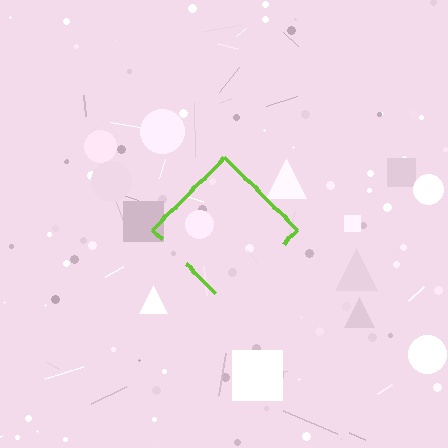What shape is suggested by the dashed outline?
The dashed outline suggests a diamond.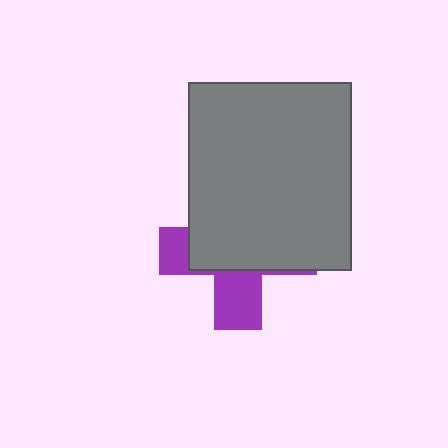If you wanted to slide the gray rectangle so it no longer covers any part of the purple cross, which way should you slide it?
Slide it up — that is the most direct way to separate the two shapes.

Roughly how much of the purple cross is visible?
A small part of it is visible (roughly 35%).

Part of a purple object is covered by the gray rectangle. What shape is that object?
It is a cross.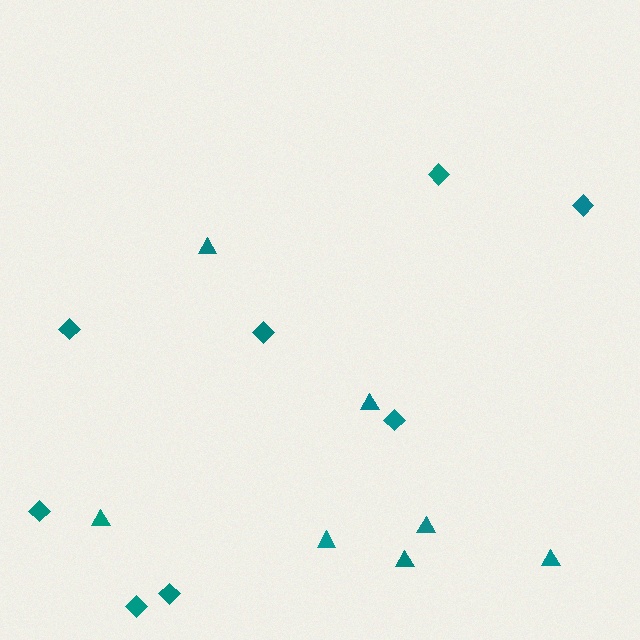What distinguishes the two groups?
There are 2 groups: one group of diamonds (8) and one group of triangles (7).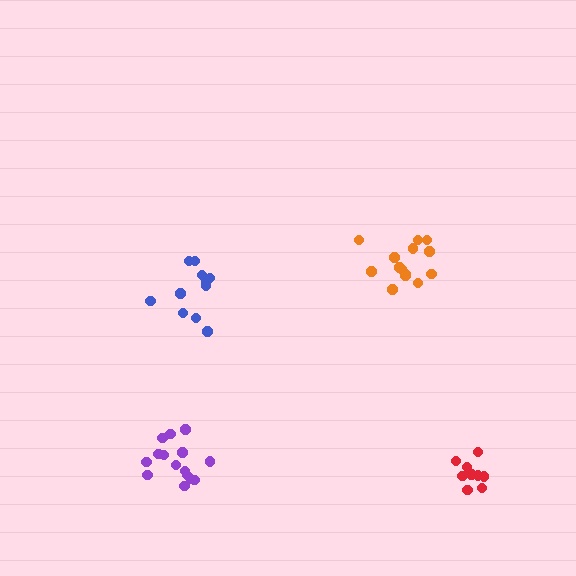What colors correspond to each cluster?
The clusters are colored: orange, red, blue, purple.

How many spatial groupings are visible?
There are 4 spatial groupings.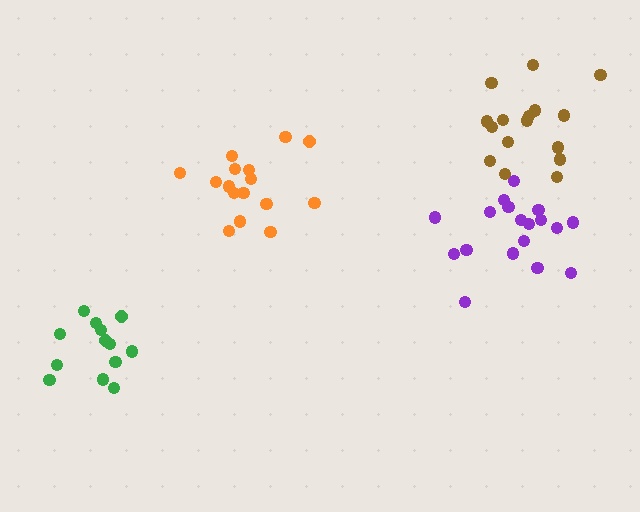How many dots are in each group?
Group 1: 16 dots, Group 2: 13 dots, Group 3: 18 dots, Group 4: 16 dots (63 total).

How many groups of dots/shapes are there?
There are 4 groups.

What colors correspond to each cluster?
The clusters are colored: orange, green, purple, brown.